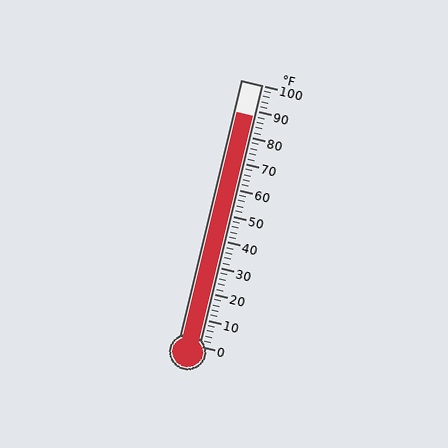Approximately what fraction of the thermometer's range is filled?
The thermometer is filled to approximately 90% of its range.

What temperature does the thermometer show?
The thermometer shows approximately 88°F.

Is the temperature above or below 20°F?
The temperature is above 20°F.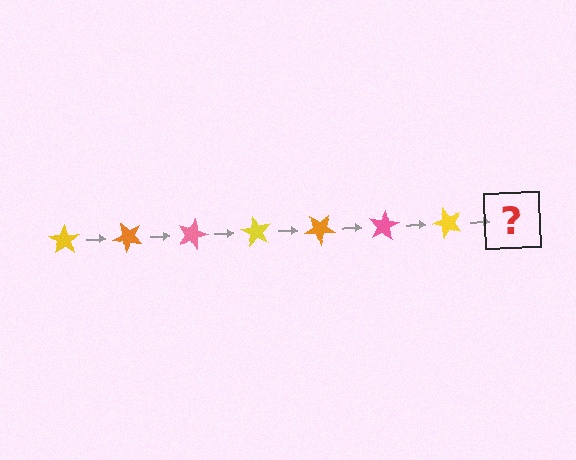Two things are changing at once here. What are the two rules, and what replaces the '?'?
The two rules are that it rotates 45 degrees each step and the color cycles through yellow, orange, and pink. The '?' should be an orange star, rotated 315 degrees from the start.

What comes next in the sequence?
The next element should be an orange star, rotated 315 degrees from the start.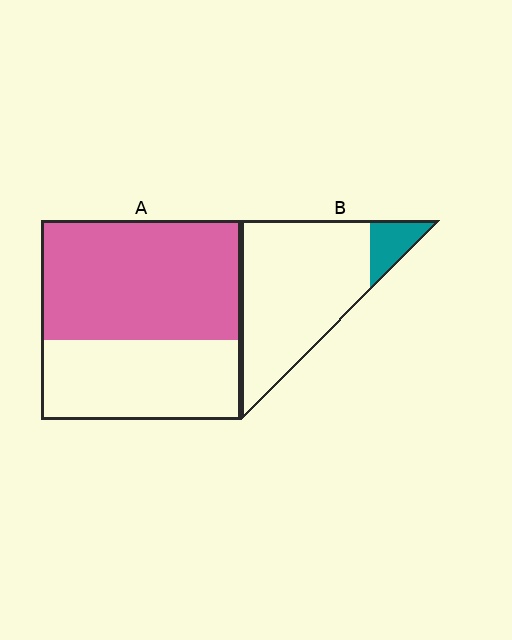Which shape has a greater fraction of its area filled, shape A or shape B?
Shape A.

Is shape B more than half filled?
No.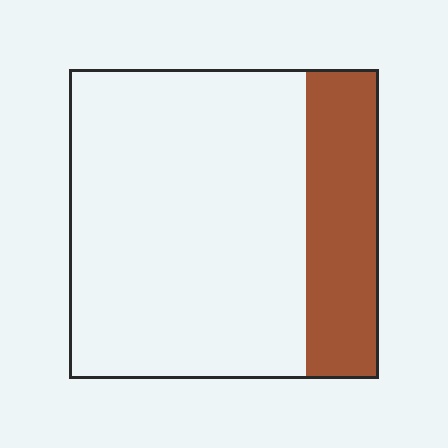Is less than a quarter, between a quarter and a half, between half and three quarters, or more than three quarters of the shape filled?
Less than a quarter.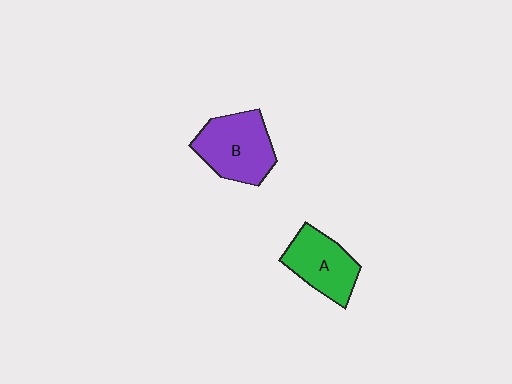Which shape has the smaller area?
Shape A (green).